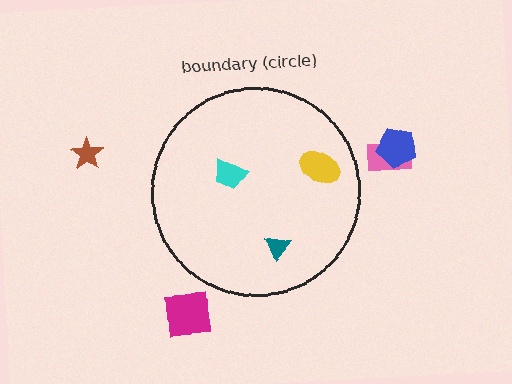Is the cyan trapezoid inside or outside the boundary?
Inside.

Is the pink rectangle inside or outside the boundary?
Outside.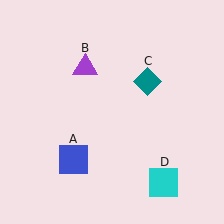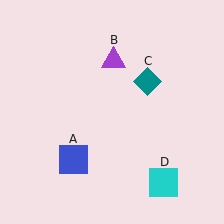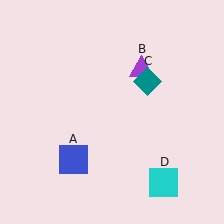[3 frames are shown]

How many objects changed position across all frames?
1 object changed position: purple triangle (object B).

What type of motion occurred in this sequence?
The purple triangle (object B) rotated clockwise around the center of the scene.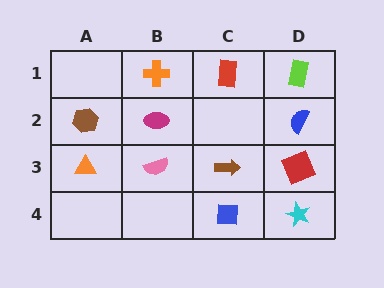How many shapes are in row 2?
3 shapes.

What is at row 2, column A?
A brown hexagon.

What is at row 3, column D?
A red square.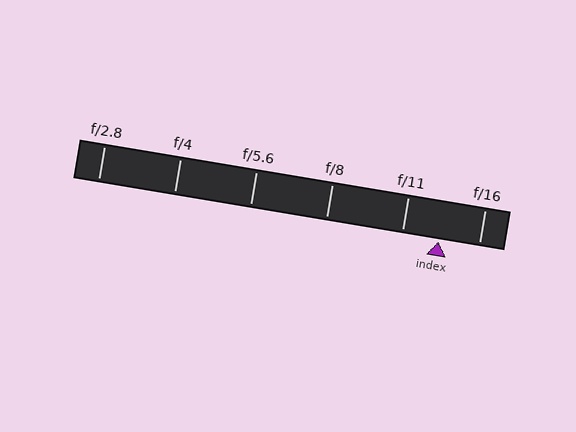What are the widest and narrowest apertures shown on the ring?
The widest aperture shown is f/2.8 and the narrowest is f/16.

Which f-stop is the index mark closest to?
The index mark is closest to f/11.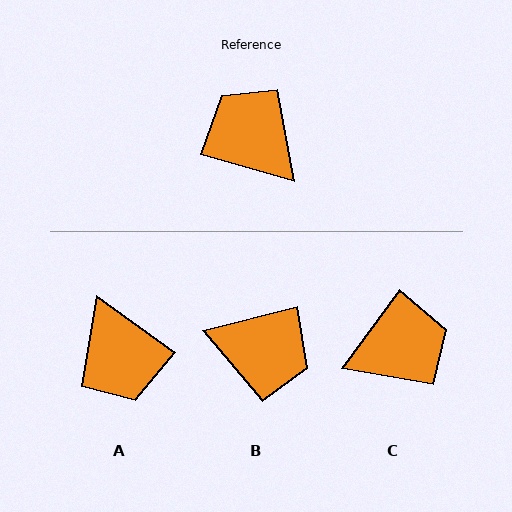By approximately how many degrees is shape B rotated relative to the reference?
Approximately 150 degrees clockwise.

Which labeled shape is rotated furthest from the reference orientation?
A, about 160 degrees away.